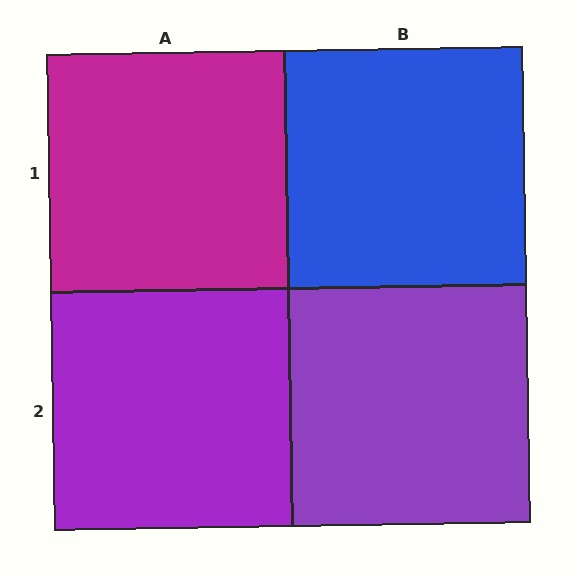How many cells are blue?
1 cell is blue.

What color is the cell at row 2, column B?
Purple.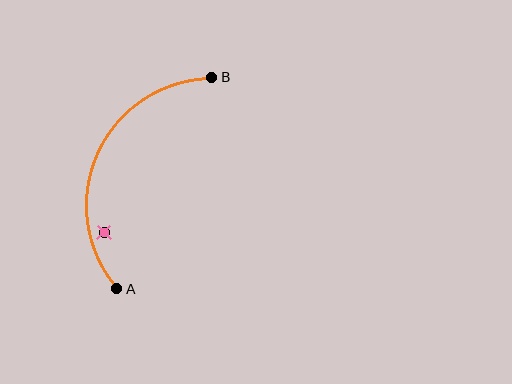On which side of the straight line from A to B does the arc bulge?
The arc bulges to the left of the straight line connecting A and B.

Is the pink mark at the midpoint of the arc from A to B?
No — the pink mark does not lie on the arc at all. It sits slightly inside the curve.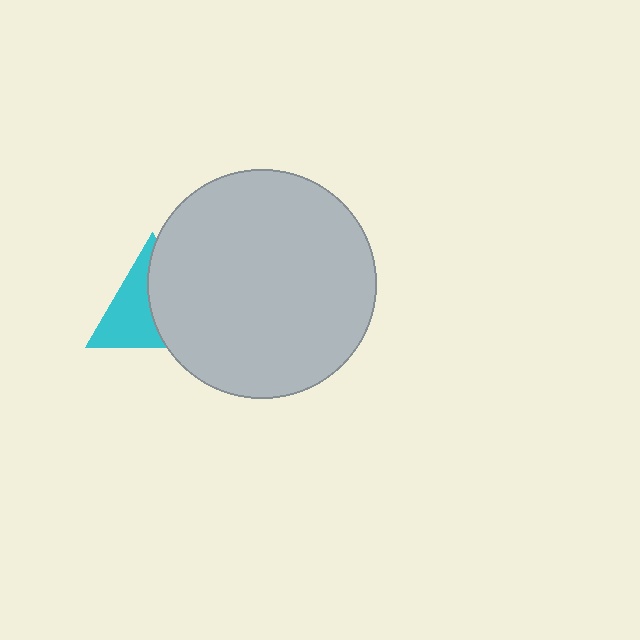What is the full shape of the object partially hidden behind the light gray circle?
The partially hidden object is a cyan triangle.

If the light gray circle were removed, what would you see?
You would see the complete cyan triangle.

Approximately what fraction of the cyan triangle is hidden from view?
Roughly 50% of the cyan triangle is hidden behind the light gray circle.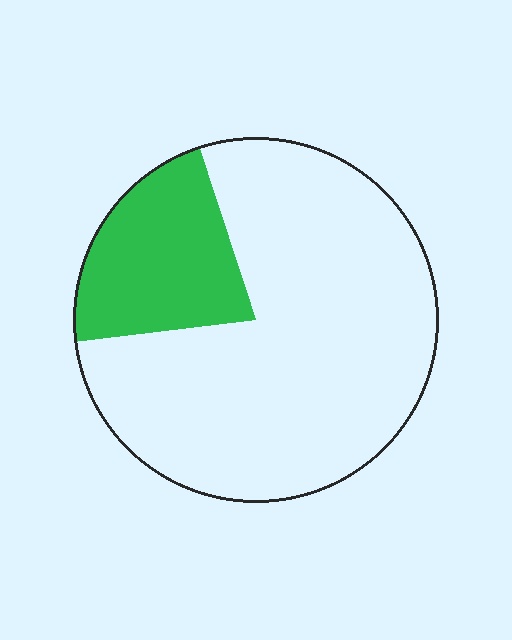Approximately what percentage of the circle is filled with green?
Approximately 20%.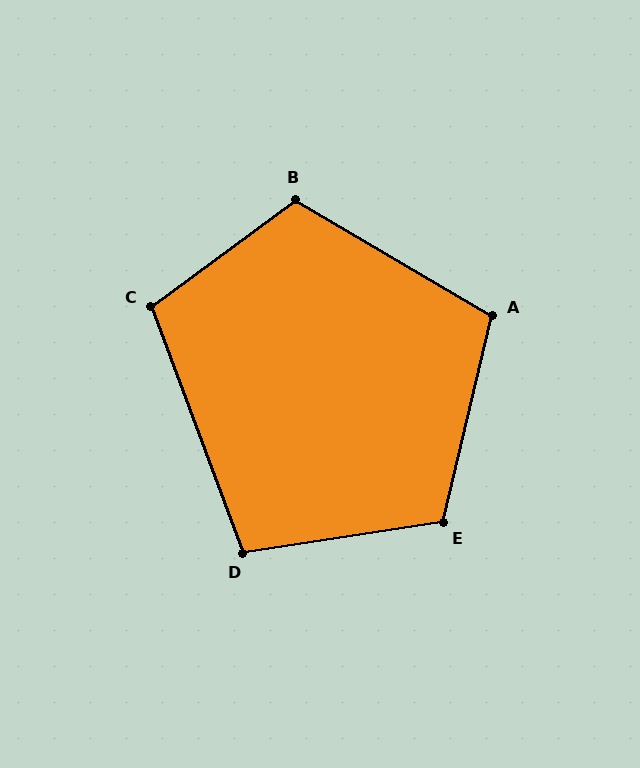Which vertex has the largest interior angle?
B, at approximately 113 degrees.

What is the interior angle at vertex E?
Approximately 112 degrees (obtuse).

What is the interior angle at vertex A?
Approximately 107 degrees (obtuse).